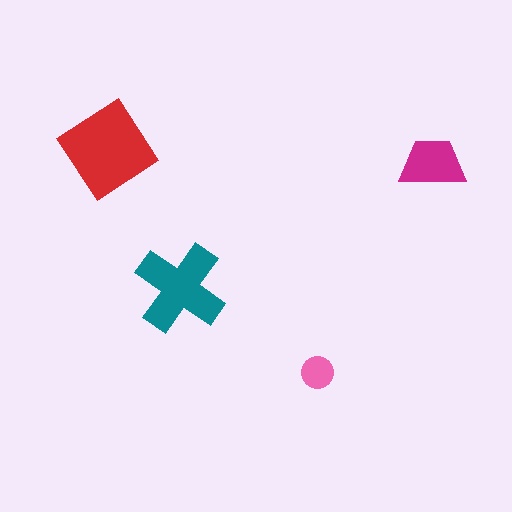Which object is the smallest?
The pink circle.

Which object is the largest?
The red diamond.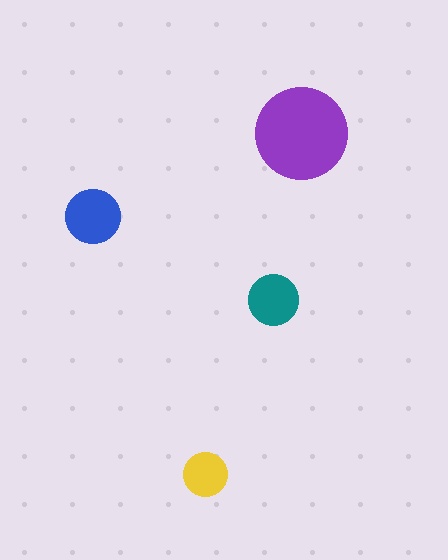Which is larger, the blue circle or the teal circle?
The blue one.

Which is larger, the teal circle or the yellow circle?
The teal one.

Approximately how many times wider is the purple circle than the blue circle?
About 1.5 times wider.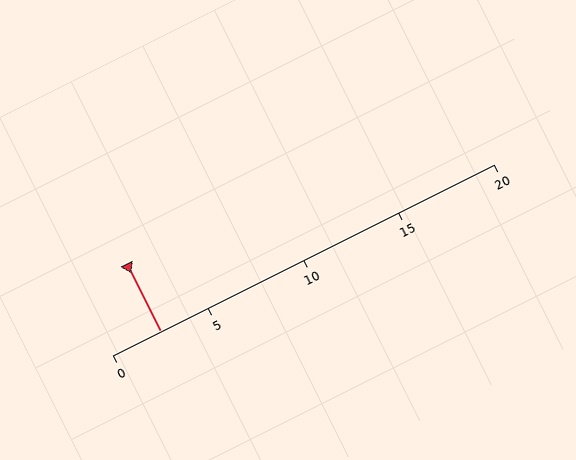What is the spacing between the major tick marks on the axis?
The major ticks are spaced 5 apart.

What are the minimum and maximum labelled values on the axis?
The axis runs from 0 to 20.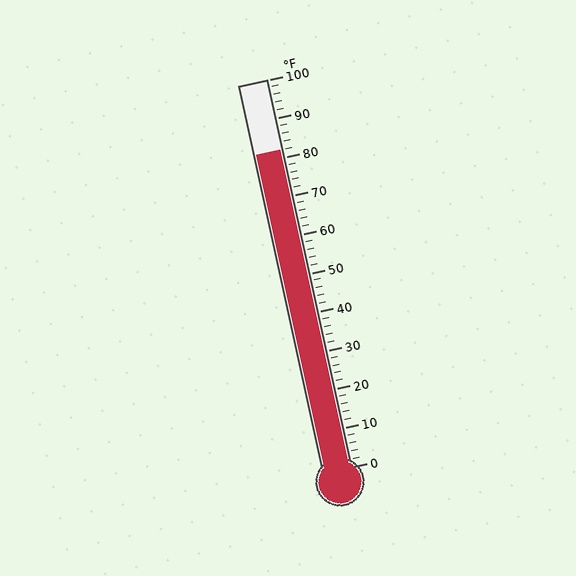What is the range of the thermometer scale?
The thermometer scale ranges from 0°F to 100°F.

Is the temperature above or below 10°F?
The temperature is above 10°F.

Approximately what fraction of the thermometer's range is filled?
The thermometer is filled to approximately 80% of its range.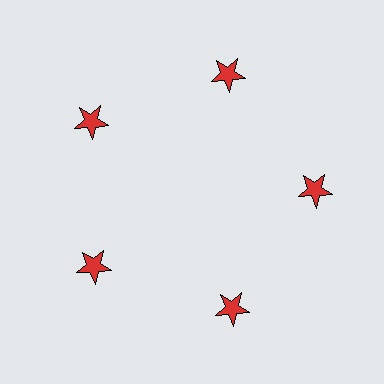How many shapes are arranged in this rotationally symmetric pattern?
There are 5 shapes, arranged in 5 groups of 1.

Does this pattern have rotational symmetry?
Yes, this pattern has 5-fold rotational symmetry. It looks the same after rotating 72 degrees around the center.